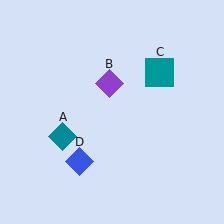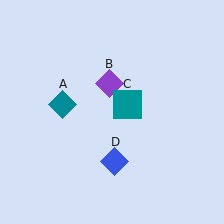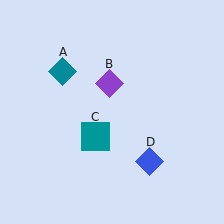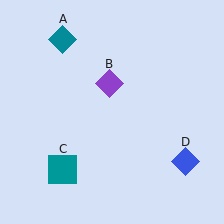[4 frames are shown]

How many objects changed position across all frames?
3 objects changed position: teal diamond (object A), teal square (object C), blue diamond (object D).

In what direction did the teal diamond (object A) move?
The teal diamond (object A) moved up.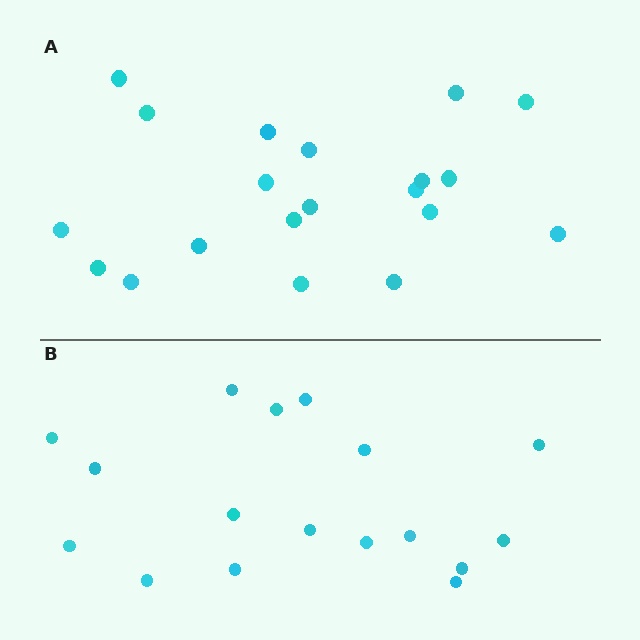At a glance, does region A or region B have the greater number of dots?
Region A (the top region) has more dots.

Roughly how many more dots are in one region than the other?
Region A has just a few more — roughly 2 or 3 more dots than region B.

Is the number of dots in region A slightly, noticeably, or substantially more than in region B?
Region A has only slightly more — the two regions are fairly close. The ratio is roughly 1.2 to 1.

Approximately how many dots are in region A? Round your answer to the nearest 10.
About 20 dots.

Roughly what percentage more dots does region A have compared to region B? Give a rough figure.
About 20% more.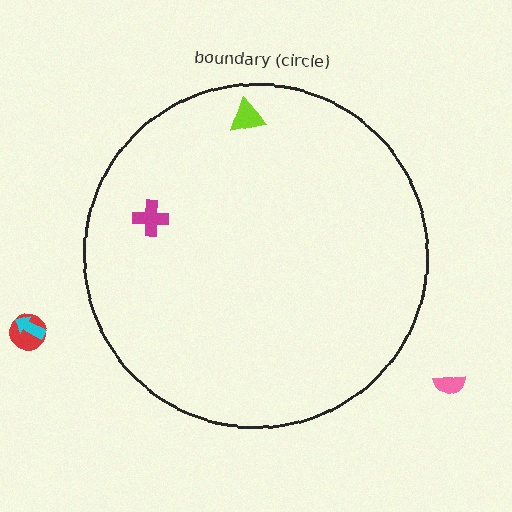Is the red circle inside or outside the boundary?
Outside.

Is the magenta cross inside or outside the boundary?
Inside.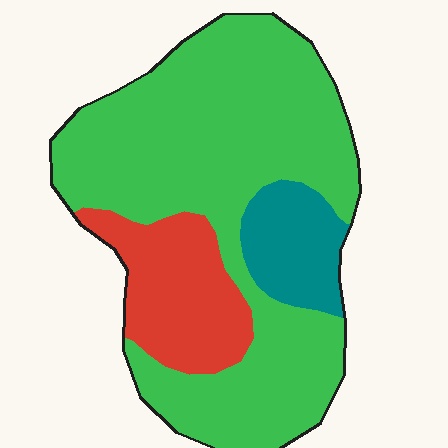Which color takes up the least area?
Teal, at roughly 10%.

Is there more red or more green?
Green.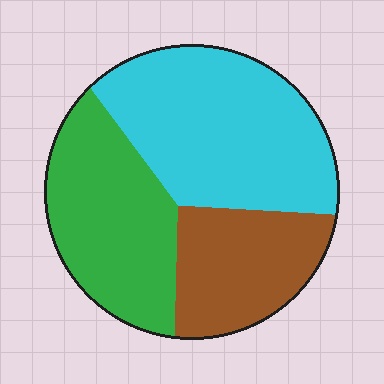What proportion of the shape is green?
Green takes up between a quarter and a half of the shape.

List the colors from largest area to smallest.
From largest to smallest: cyan, green, brown.